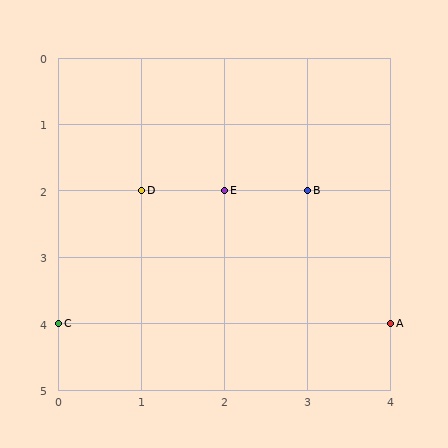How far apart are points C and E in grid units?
Points C and E are 2 columns and 2 rows apart (about 2.8 grid units diagonally).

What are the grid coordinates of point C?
Point C is at grid coordinates (0, 4).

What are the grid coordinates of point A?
Point A is at grid coordinates (4, 4).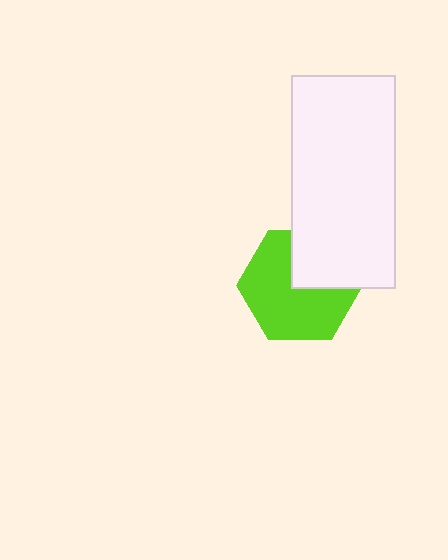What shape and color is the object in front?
The object in front is a white rectangle.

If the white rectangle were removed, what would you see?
You would see the complete lime hexagon.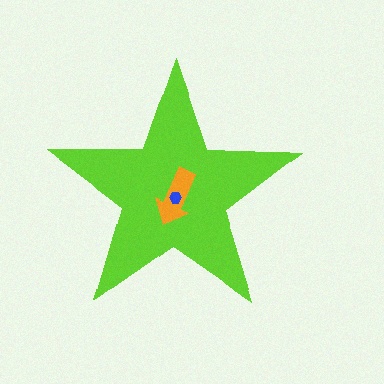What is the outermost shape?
The lime star.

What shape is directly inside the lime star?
The orange arrow.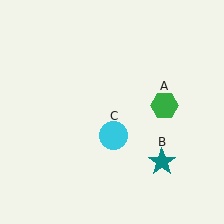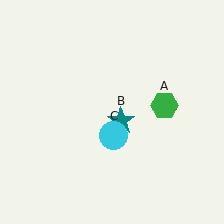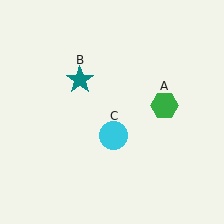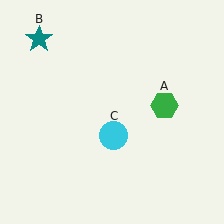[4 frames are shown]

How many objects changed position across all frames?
1 object changed position: teal star (object B).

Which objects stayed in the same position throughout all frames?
Green hexagon (object A) and cyan circle (object C) remained stationary.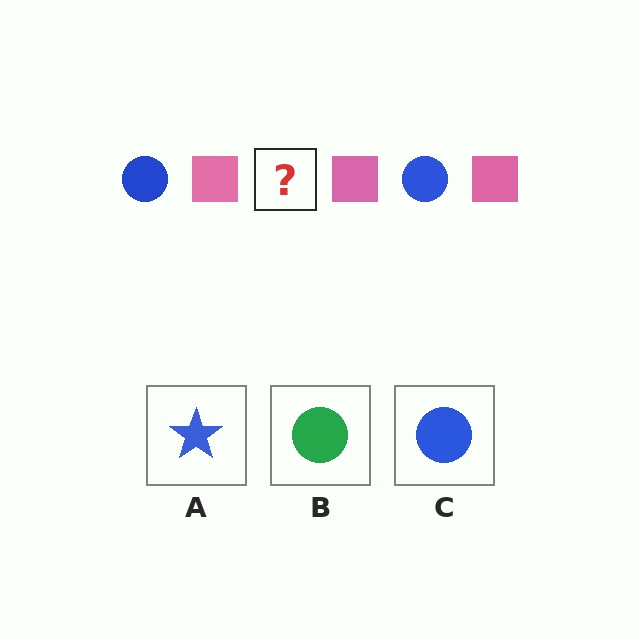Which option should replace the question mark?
Option C.